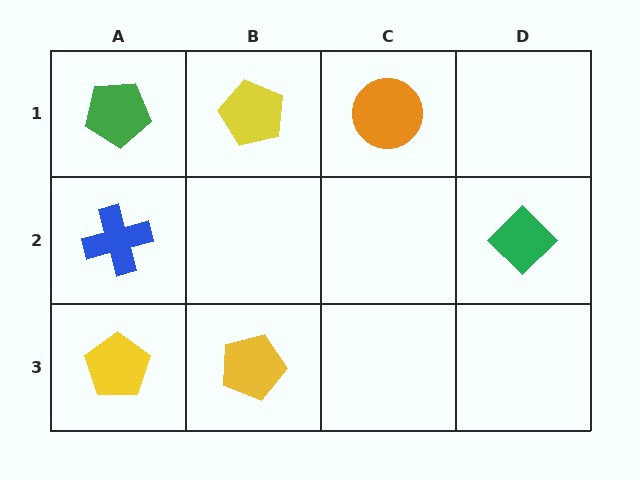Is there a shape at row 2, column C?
No, that cell is empty.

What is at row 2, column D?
A green diamond.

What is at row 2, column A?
A blue cross.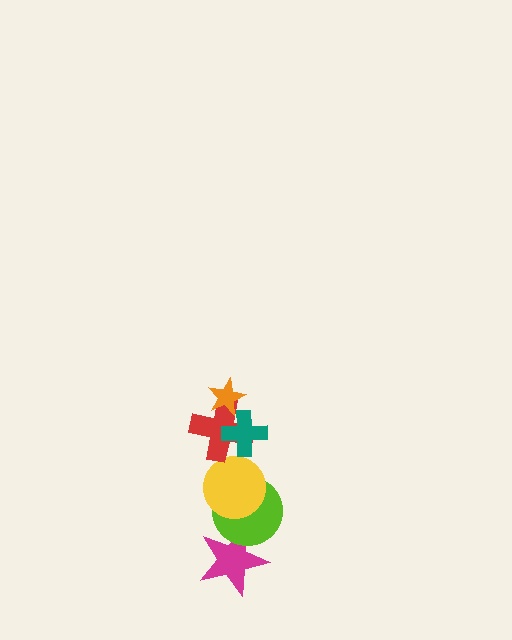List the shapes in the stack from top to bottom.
From top to bottom: the orange star, the teal cross, the red cross, the yellow circle, the lime circle, the magenta star.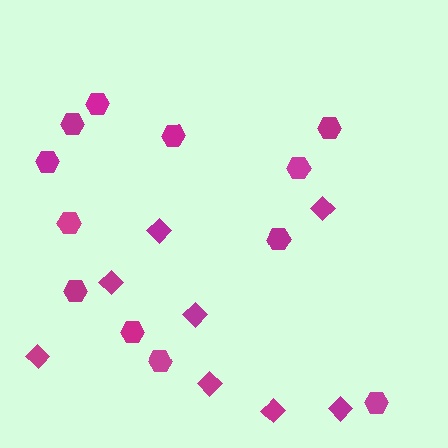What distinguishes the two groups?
There are 2 groups: one group of hexagons (12) and one group of diamonds (8).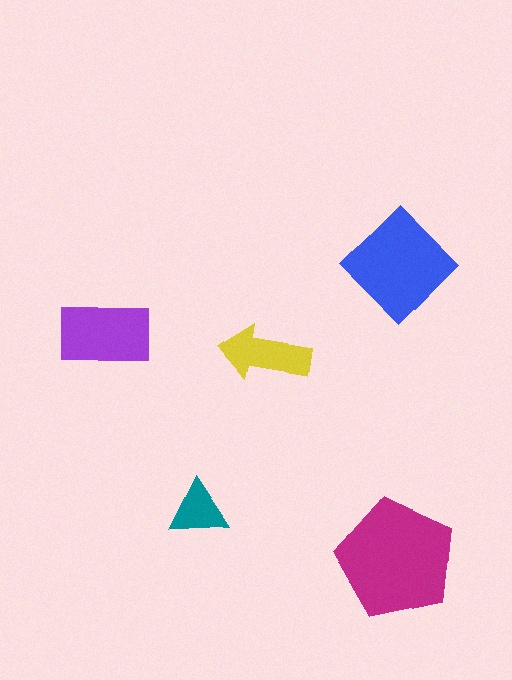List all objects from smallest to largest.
The teal triangle, the yellow arrow, the purple rectangle, the blue diamond, the magenta pentagon.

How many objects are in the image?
There are 5 objects in the image.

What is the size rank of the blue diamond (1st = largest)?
2nd.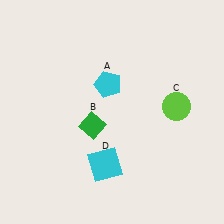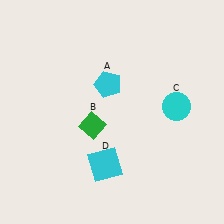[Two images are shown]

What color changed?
The circle (C) changed from lime in Image 1 to cyan in Image 2.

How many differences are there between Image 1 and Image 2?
There is 1 difference between the two images.